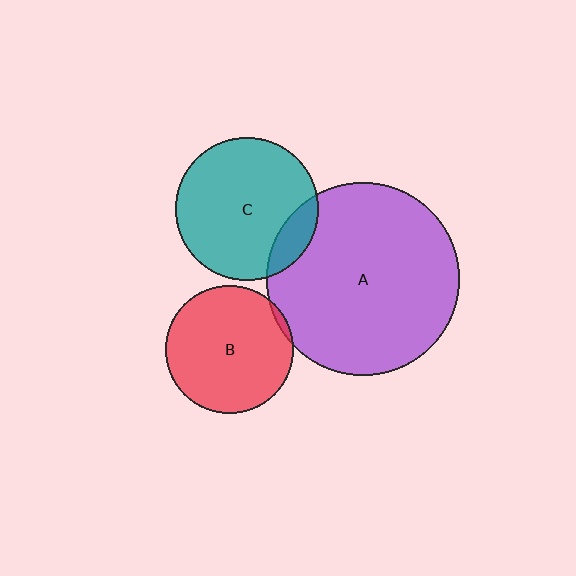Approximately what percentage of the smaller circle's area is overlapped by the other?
Approximately 15%.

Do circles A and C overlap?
Yes.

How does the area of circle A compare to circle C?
Approximately 1.8 times.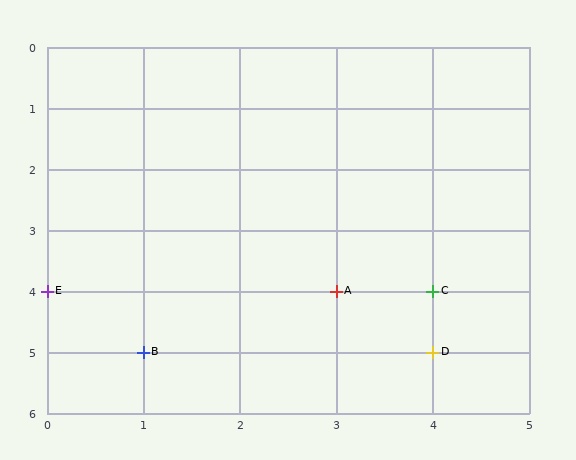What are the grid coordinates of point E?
Point E is at grid coordinates (0, 4).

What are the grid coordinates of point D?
Point D is at grid coordinates (4, 5).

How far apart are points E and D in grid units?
Points E and D are 4 columns and 1 row apart (about 4.1 grid units diagonally).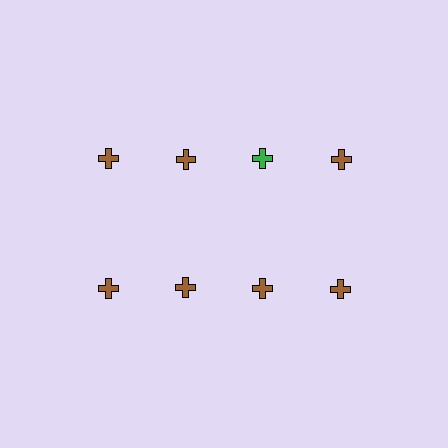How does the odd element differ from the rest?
It has a different color: green instead of brown.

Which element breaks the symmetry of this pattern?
The green cross in the top row, center column breaks the symmetry. All other shapes are brown crosses.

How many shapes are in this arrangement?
There are 8 shapes arranged in a grid pattern.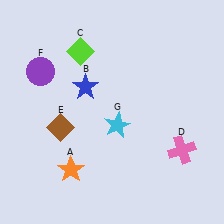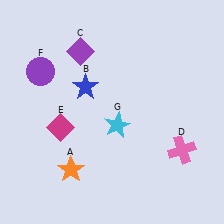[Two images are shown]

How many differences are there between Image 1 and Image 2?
There are 2 differences between the two images.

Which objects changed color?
C changed from lime to purple. E changed from brown to magenta.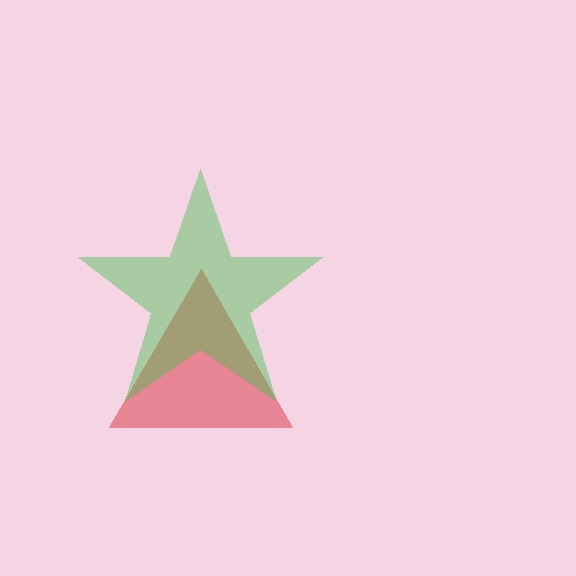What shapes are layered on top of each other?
The layered shapes are: a red triangle, a green star.